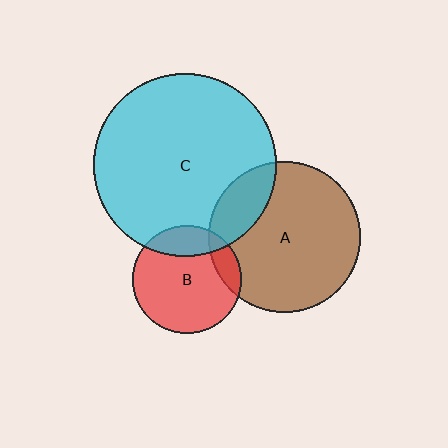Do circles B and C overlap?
Yes.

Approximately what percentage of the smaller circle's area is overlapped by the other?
Approximately 20%.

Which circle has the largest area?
Circle C (cyan).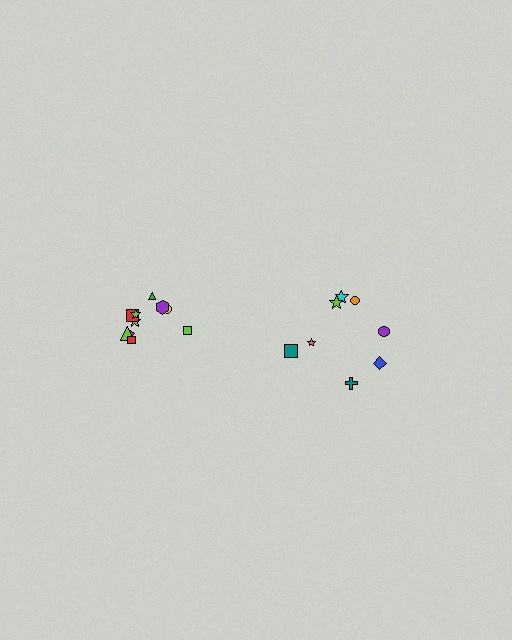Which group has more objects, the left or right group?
The left group.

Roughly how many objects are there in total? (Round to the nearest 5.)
Roughly 20 objects in total.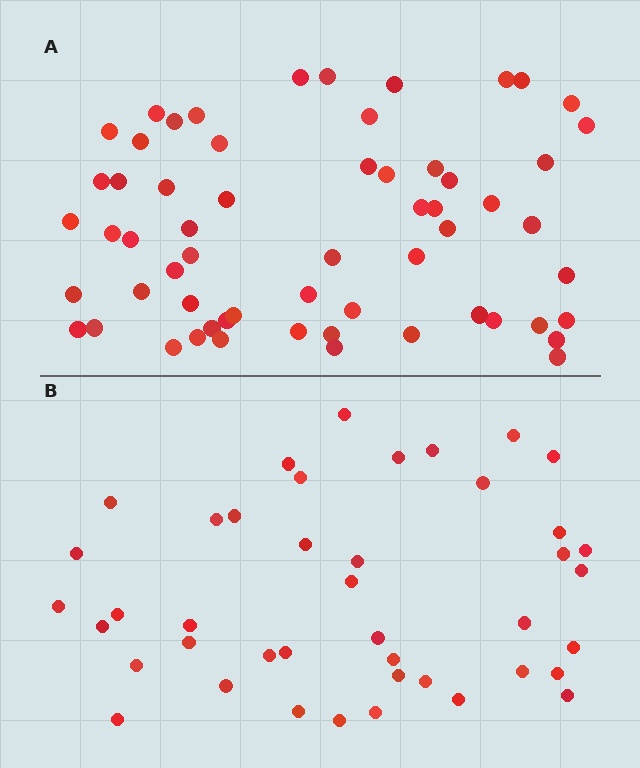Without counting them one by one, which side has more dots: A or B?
Region A (the top region) has more dots.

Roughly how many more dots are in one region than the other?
Region A has approximately 20 more dots than region B.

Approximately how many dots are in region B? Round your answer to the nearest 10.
About 40 dots. (The exact count is 42, which rounds to 40.)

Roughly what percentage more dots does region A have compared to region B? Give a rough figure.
About 45% more.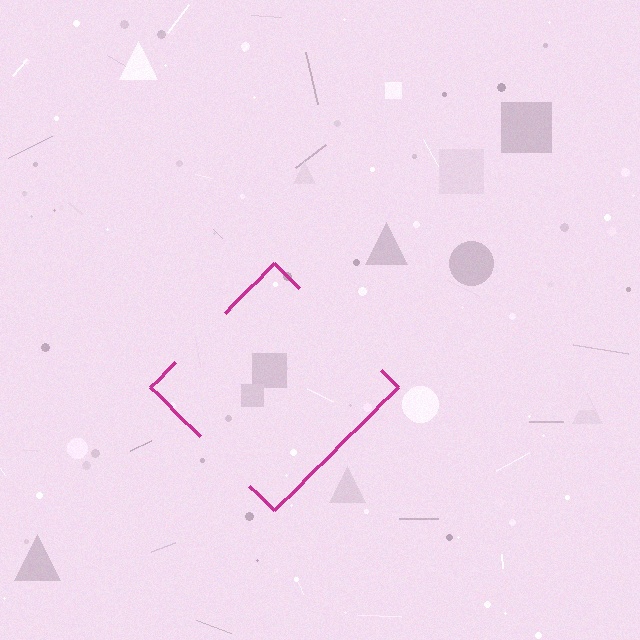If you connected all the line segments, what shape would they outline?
They would outline a diamond.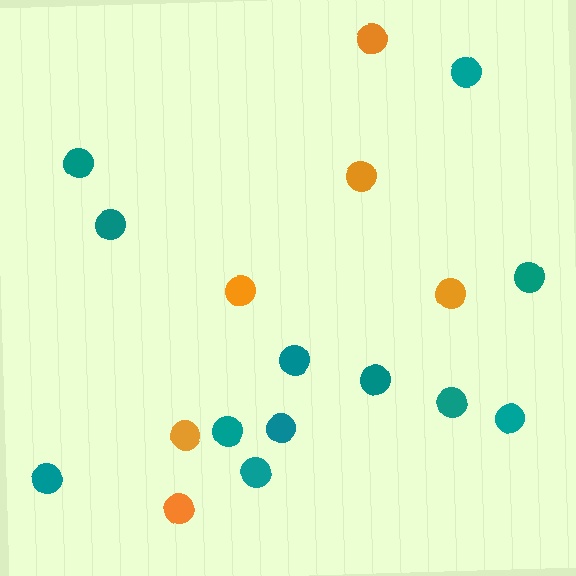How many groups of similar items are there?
There are 2 groups: one group of orange circles (6) and one group of teal circles (12).